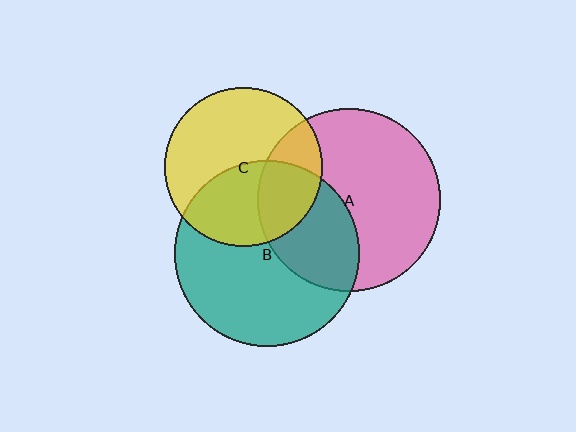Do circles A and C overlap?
Yes.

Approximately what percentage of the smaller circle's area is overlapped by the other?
Approximately 25%.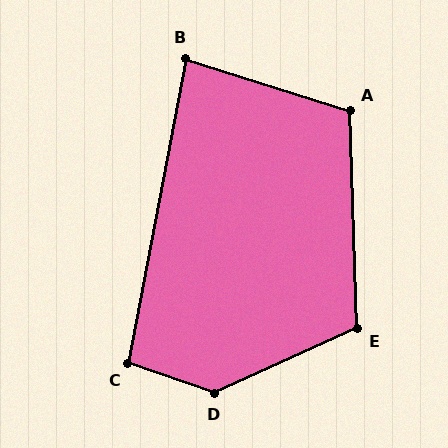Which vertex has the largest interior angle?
D, at approximately 137 degrees.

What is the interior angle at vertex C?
Approximately 98 degrees (obtuse).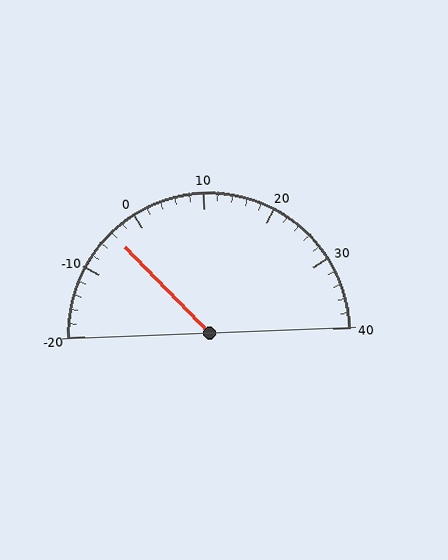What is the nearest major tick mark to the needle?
The nearest major tick mark is 0.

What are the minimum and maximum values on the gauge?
The gauge ranges from -20 to 40.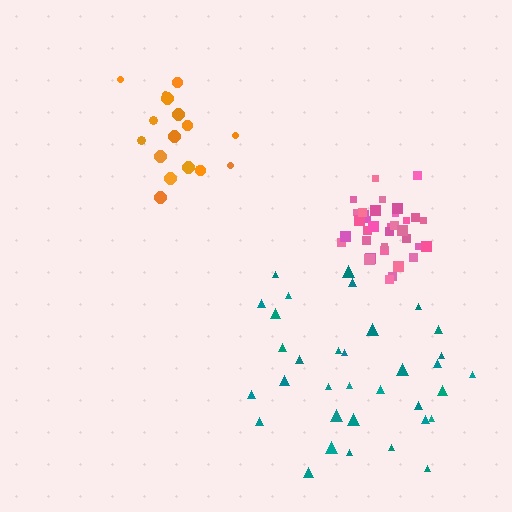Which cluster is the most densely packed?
Pink.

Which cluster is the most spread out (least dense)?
Teal.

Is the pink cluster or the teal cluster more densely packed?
Pink.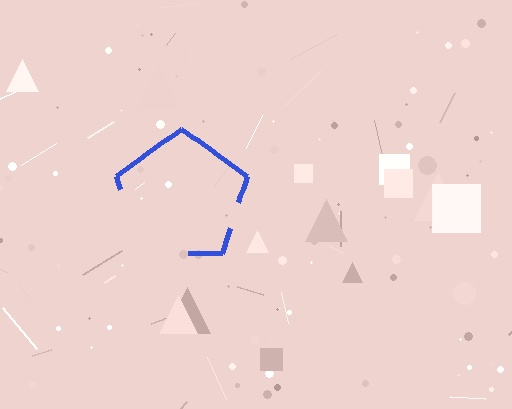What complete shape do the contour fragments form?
The contour fragments form a pentagon.